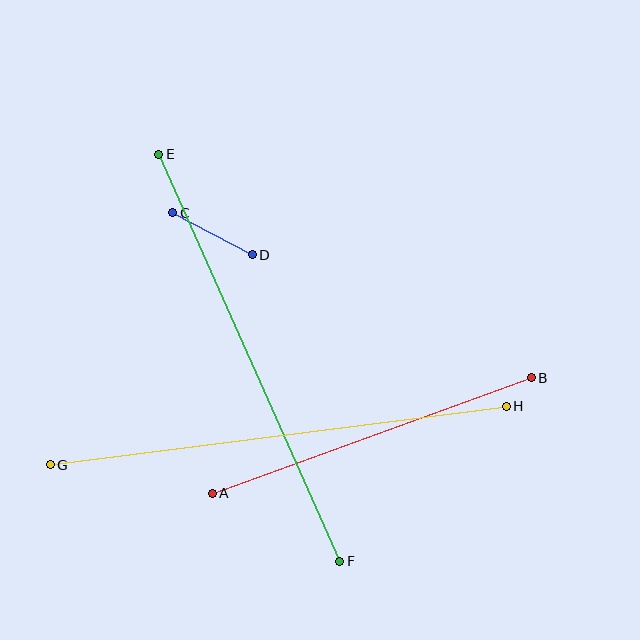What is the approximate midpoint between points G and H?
The midpoint is at approximately (278, 436) pixels.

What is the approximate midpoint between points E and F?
The midpoint is at approximately (249, 358) pixels.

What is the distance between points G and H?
The distance is approximately 460 pixels.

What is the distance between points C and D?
The distance is approximately 90 pixels.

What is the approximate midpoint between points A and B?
The midpoint is at approximately (372, 436) pixels.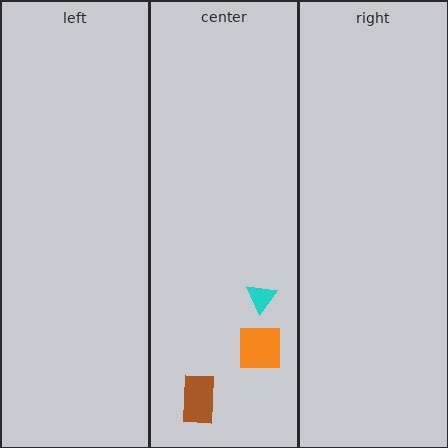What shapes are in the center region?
The cyan triangle, the orange square, the brown rectangle.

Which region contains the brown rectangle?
The center region.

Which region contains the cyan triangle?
The center region.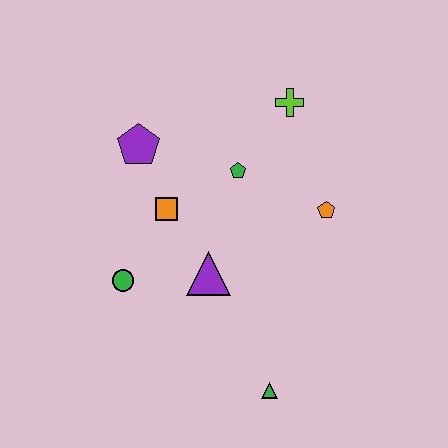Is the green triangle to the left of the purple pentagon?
No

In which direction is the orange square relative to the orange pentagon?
The orange square is to the left of the orange pentagon.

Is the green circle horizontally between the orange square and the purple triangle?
No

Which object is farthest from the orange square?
The green triangle is farthest from the orange square.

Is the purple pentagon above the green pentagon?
Yes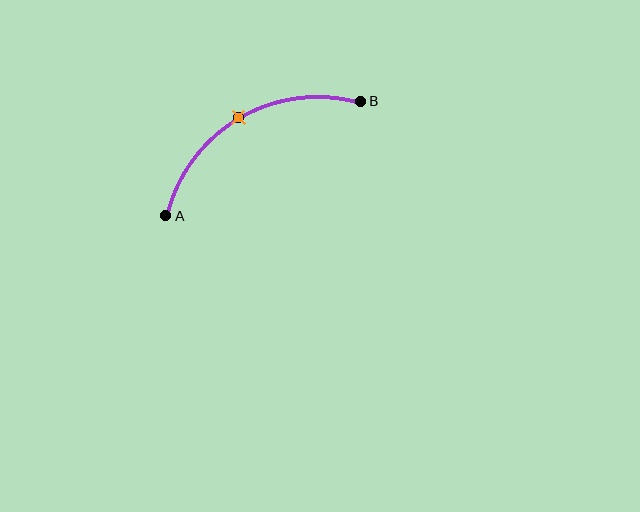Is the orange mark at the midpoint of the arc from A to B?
Yes. The orange mark lies on the arc at equal arc-length from both A and B — it is the arc midpoint.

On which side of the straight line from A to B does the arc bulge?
The arc bulges above the straight line connecting A and B.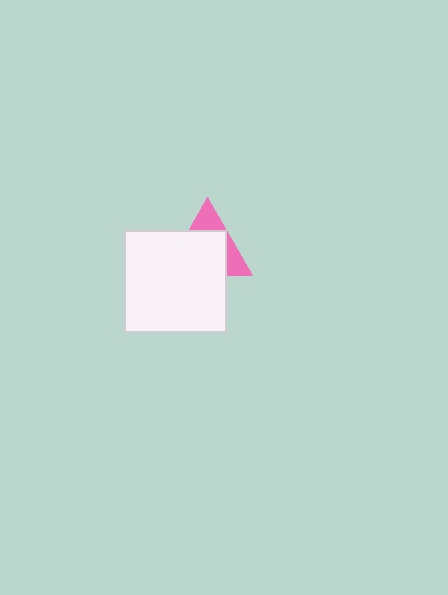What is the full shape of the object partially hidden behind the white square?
The partially hidden object is a pink triangle.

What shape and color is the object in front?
The object in front is a white square.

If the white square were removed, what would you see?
You would see the complete pink triangle.